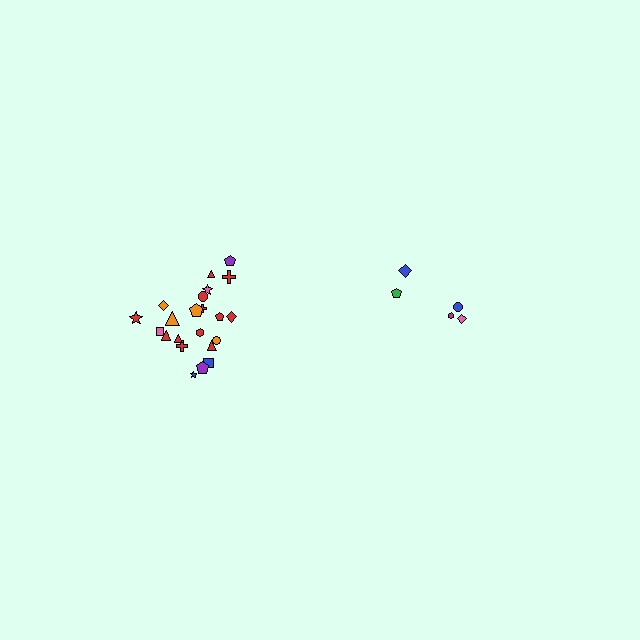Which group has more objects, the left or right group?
The left group.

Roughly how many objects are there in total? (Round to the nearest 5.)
Roughly 25 objects in total.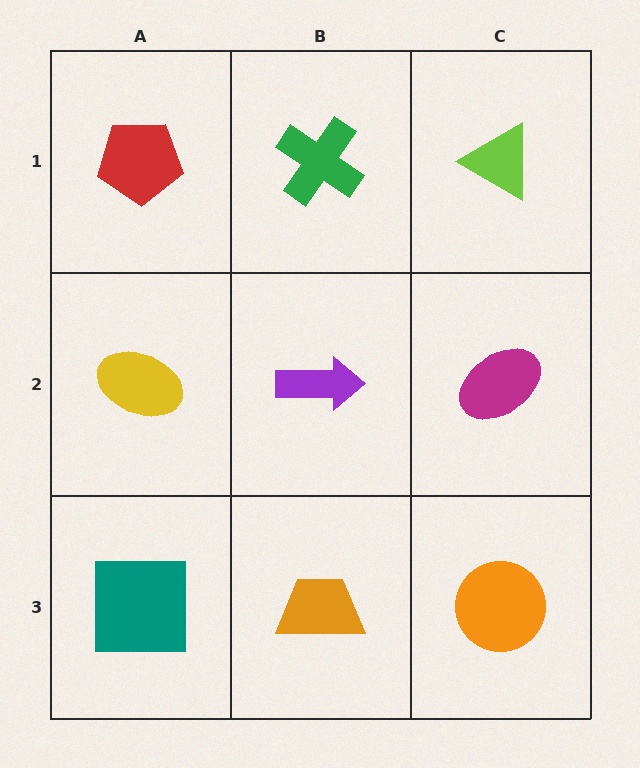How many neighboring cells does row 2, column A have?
3.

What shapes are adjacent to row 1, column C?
A magenta ellipse (row 2, column C), a green cross (row 1, column B).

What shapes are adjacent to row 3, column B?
A purple arrow (row 2, column B), a teal square (row 3, column A), an orange circle (row 3, column C).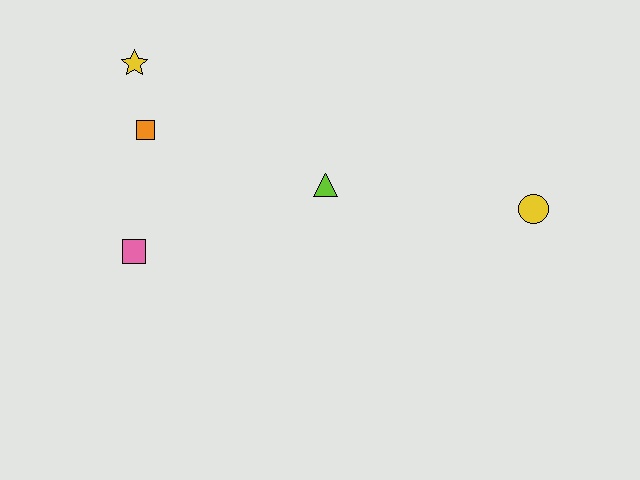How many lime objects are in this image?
There is 1 lime object.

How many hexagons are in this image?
There are no hexagons.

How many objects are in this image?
There are 5 objects.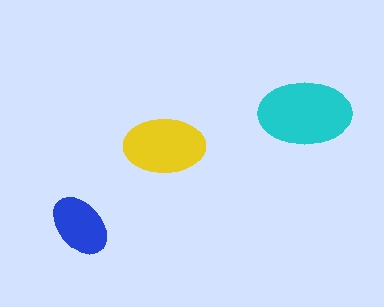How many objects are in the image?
There are 3 objects in the image.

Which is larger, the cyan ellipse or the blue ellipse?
The cyan one.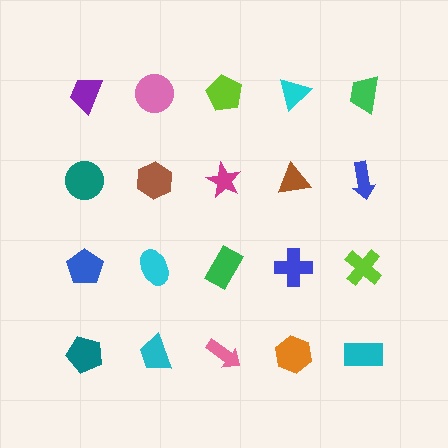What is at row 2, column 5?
A blue arrow.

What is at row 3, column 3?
A green rectangle.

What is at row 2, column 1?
A teal circle.